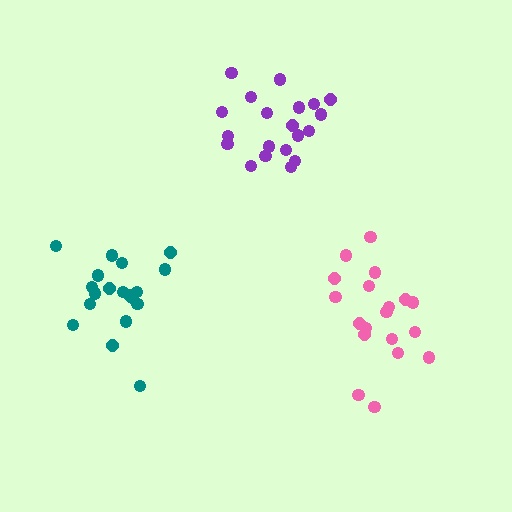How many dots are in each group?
Group 1: 20 dots, Group 2: 19 dots, Group 3: 19 dots (58 total).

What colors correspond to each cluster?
The clusters are colored: purple, pink, teal.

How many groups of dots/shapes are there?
There are 3 groups.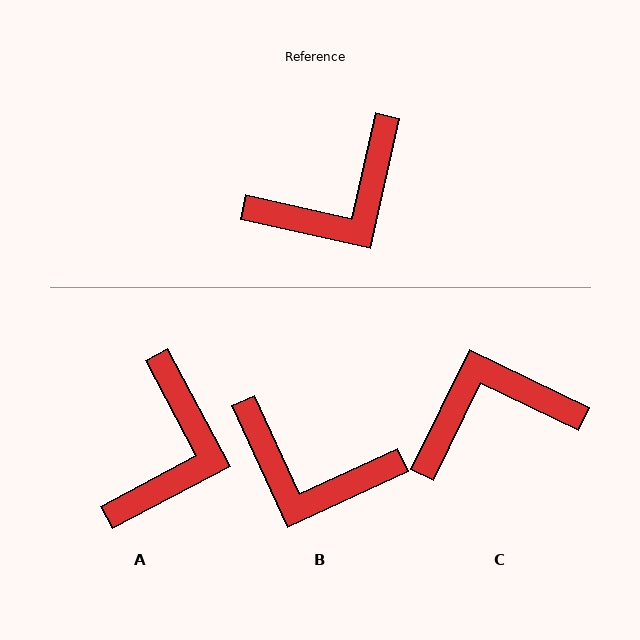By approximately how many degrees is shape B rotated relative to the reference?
Approximately 53 degrees clockwise.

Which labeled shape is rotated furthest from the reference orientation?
C, about 167 degrees away.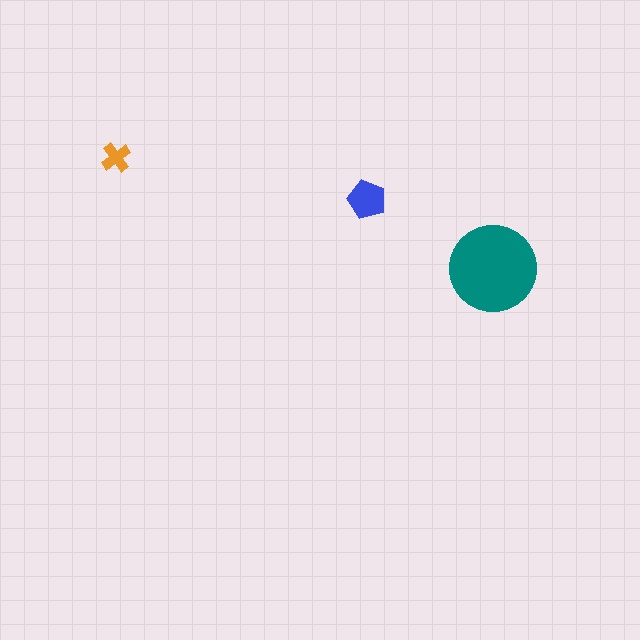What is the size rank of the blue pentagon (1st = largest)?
2nd.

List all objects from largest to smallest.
The teal circle, the blue pentagon, the orange cross.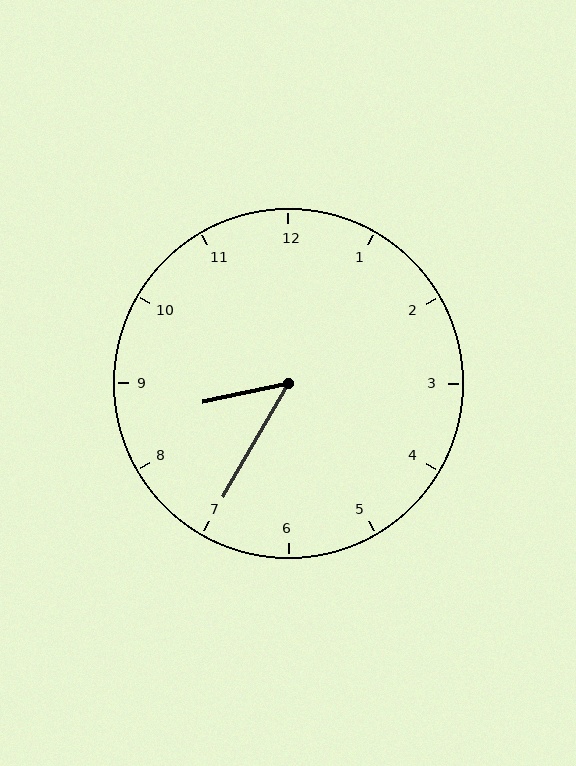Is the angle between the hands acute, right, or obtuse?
It is acute.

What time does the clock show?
8:35.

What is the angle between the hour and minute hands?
Approximately 48 degrees.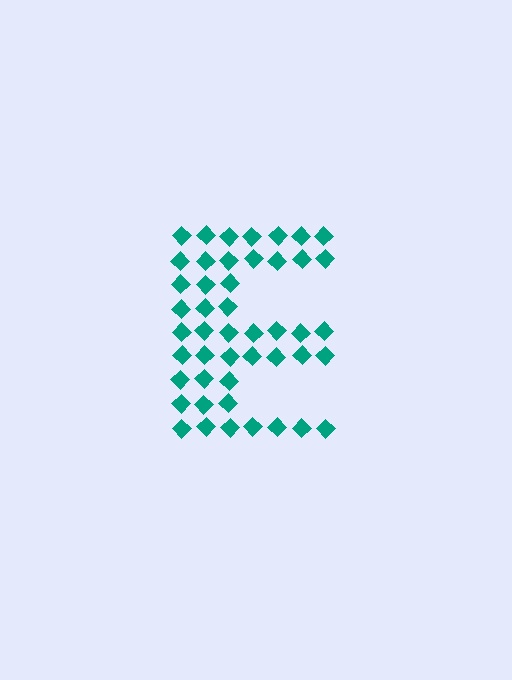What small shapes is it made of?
It is made of small diamonds.